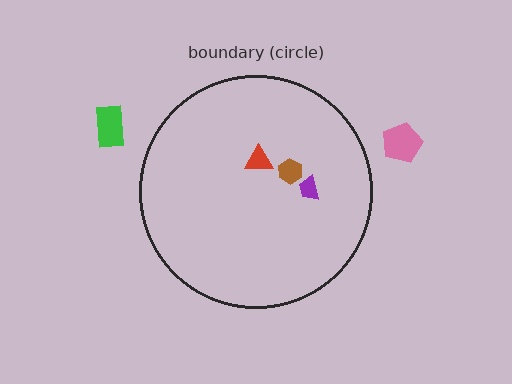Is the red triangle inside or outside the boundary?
Inside.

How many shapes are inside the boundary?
3 inside, 2 outside.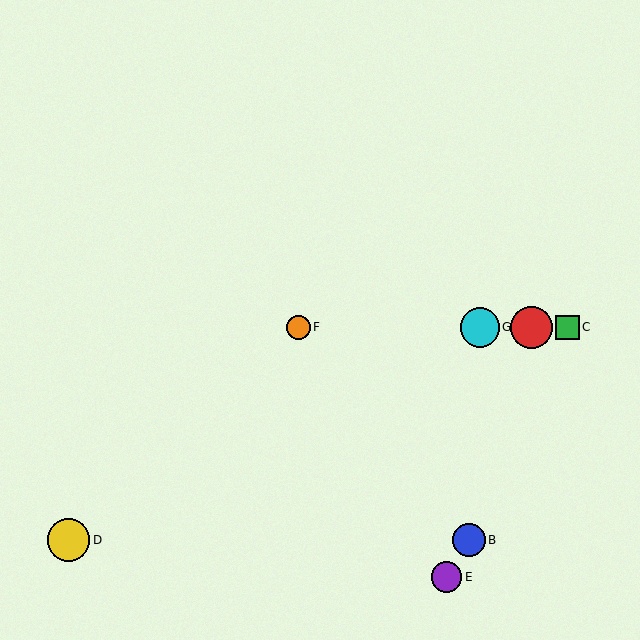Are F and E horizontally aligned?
No, F is at y≈327 and E is at y≈577.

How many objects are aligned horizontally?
4 objects (A, C, F, G) are aligned horizontally.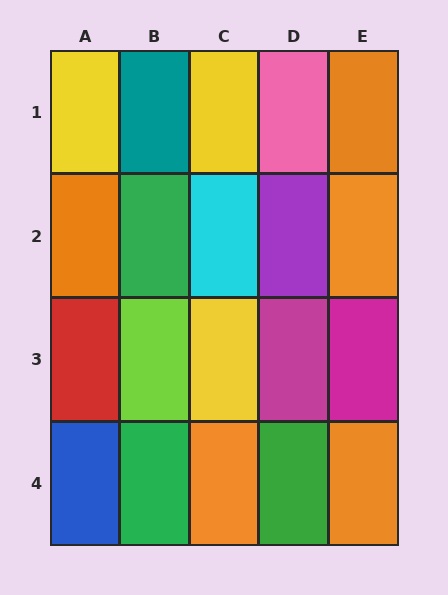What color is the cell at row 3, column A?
Red.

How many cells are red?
1 cell is red.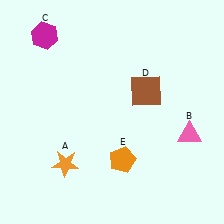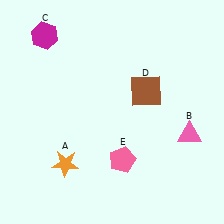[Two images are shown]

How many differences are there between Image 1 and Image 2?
There is 1 difference between the two images.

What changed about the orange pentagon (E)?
In Image 1, E is orange. In Image 2, it changed to pink.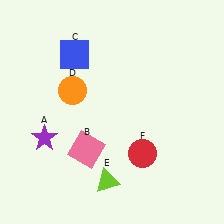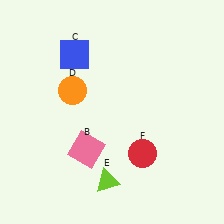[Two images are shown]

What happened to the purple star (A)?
The purple star (A) was removed in Image 2. It was in the bottom-left area of Image 1.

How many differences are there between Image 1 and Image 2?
There is 1 difference between the two images.